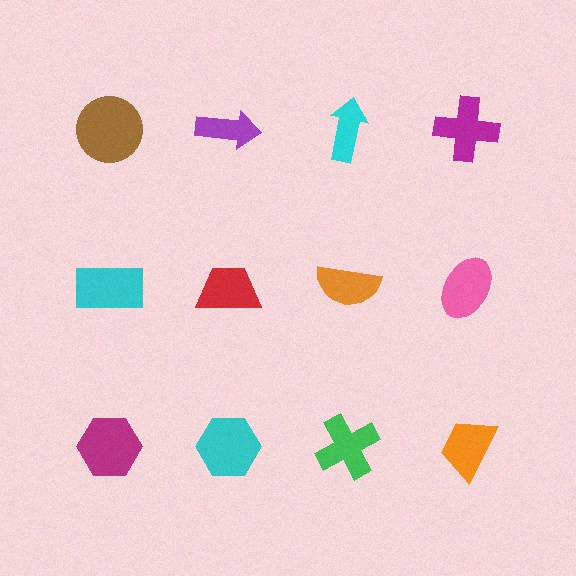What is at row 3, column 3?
A green cross.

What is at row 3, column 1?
A magenta hexagon.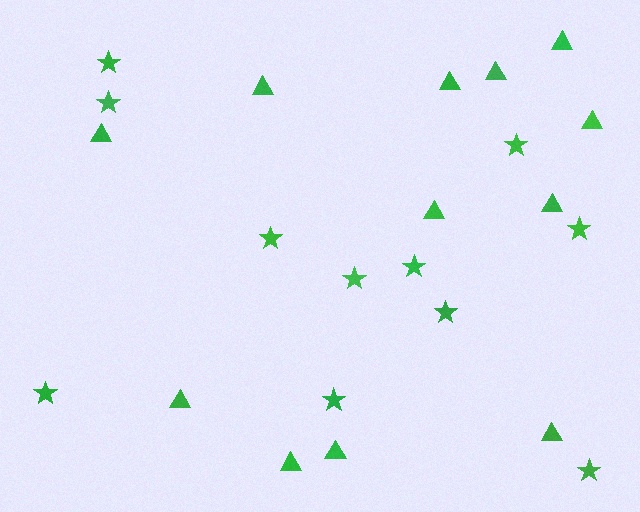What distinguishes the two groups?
There are 2 groups: one group of stars (11) and one group of triangles (12).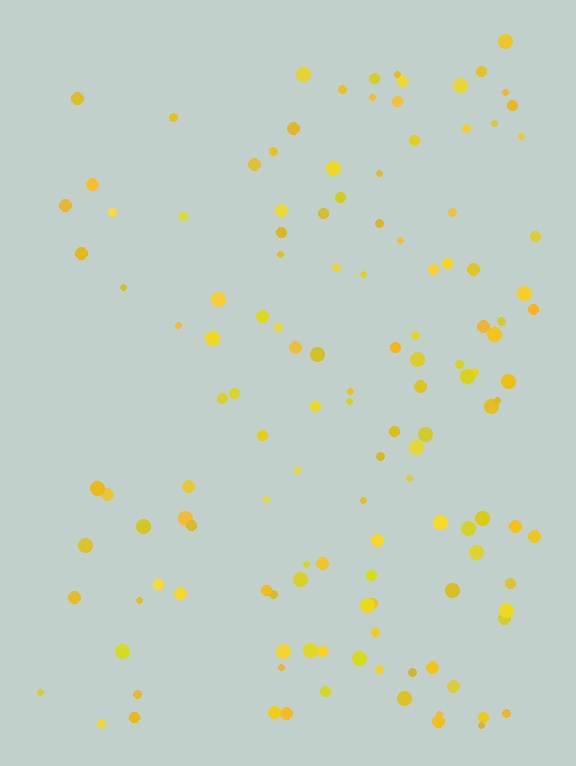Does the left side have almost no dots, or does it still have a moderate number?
Still a moderate number, just noticeably fewer than the right.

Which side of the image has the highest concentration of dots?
The right.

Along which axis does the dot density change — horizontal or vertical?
Horizontal.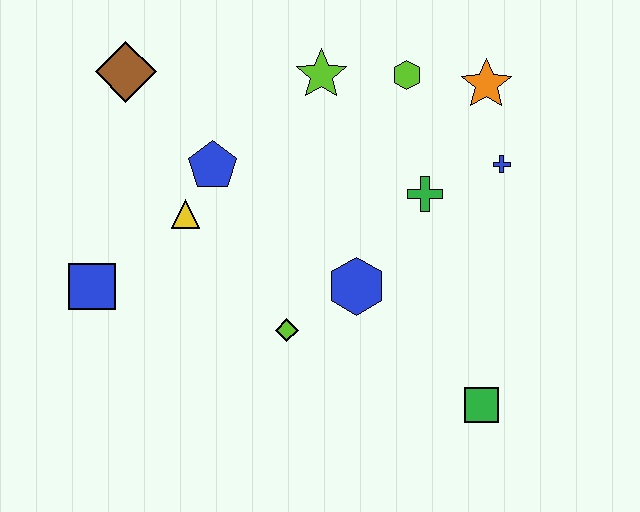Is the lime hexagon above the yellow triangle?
Yes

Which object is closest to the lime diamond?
The blue hexagon is closest to the lime diamond.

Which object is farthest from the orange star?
The blue square is farthest from the orange star.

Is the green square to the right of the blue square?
Yes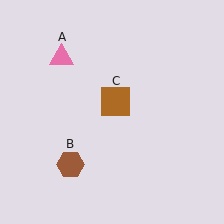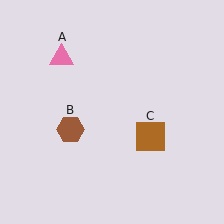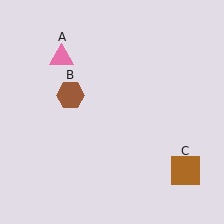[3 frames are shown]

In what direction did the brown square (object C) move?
The brown square (object C) moved down and to the right.